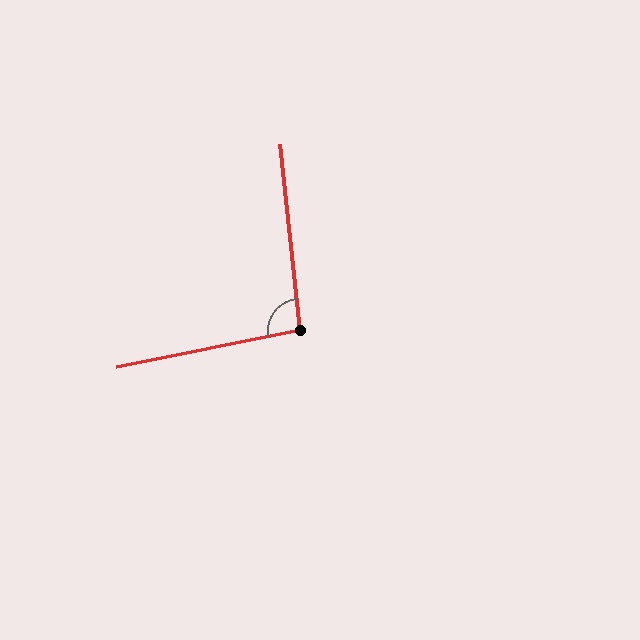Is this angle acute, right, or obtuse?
It is obtuse.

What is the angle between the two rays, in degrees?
Approximately 95 degrees.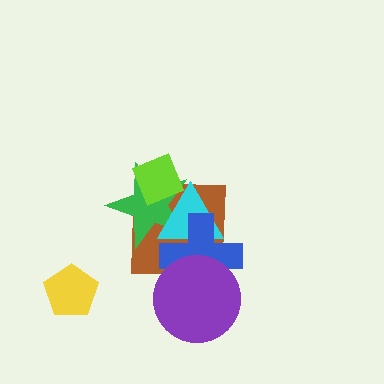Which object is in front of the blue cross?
The purple circle is in front of the blue cross.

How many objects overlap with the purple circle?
2 objects overlap with the purple circle.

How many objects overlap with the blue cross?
4 objects overlap with the blue cross.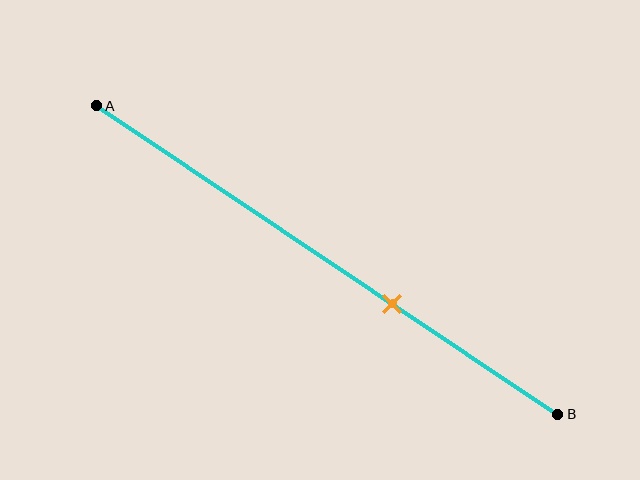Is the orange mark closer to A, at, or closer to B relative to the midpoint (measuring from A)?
The orange mark is closer to point B than the midpoint of segment AB.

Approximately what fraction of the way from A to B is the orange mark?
The orange mark is approximately 65% of the way from A to B.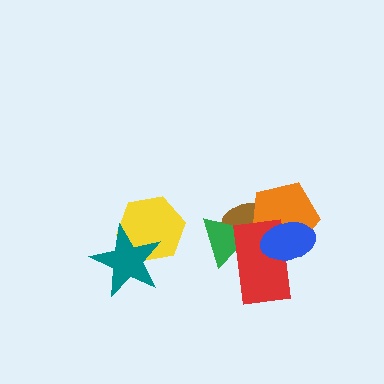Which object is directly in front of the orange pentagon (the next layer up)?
The red rectangle is directly in front of the orange pentagon.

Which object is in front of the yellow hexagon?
The teal star is in front of the yellow hexagon.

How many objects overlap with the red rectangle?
4 objects overlap with the red rectangle.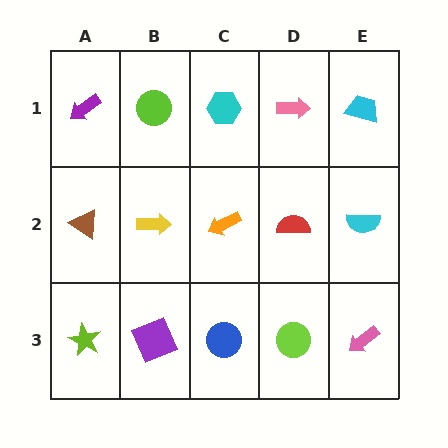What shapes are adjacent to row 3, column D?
A red semicircle (row 2, column D), a blue circle (row 3, column C), a pink arrow (row 3, column E).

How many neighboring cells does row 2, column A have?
3.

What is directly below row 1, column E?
A cyan semicircle.